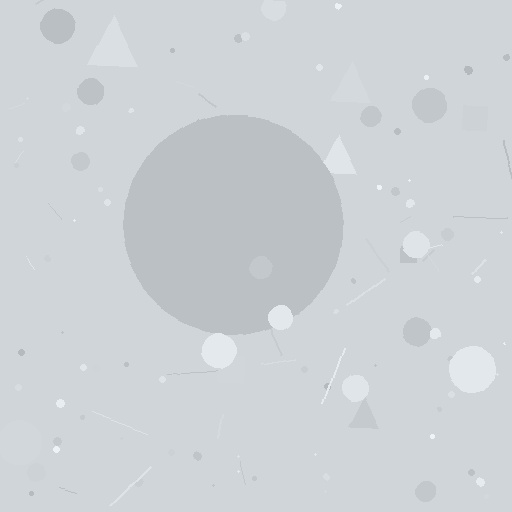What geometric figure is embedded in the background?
A circle is embedded in the background.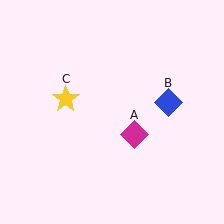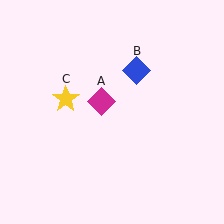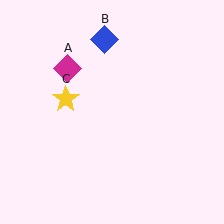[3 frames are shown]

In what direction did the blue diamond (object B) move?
The blue diamond (object B) moved up and to the left.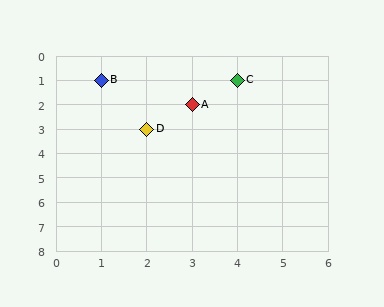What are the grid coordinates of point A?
Point A is at grid coordinates (3, 2).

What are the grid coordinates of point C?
Point C is at grid coordinates (4, 1).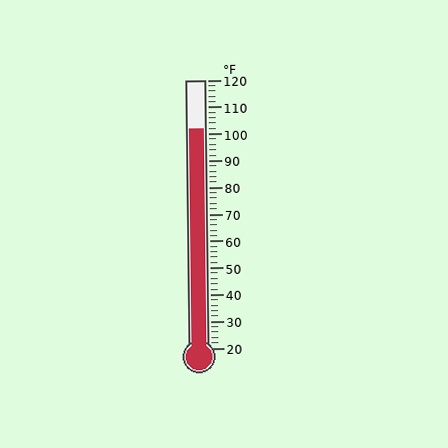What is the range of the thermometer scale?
The thermometer scale ranges from 20°F to 120°F.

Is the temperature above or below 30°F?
The temperature is above 30°F.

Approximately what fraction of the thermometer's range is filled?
The thermometer is filled to approximately 80% of its range.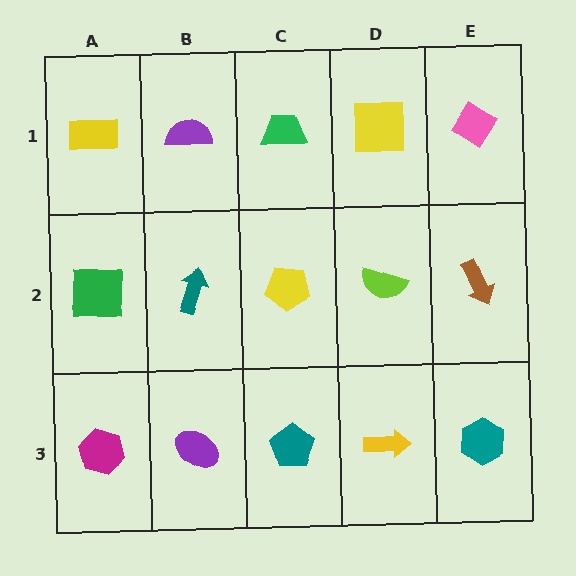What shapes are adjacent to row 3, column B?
A teal arrow (row 2, column B), a magenta hexagon (row 3, column A), a teal pentagon (row 3, column C).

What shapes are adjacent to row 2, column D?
A yellow square (row 1, column D), a yellow arrow (row 3, column D), a yellow pentagon (row 2, column C), a brown arrow (row 2, column E).